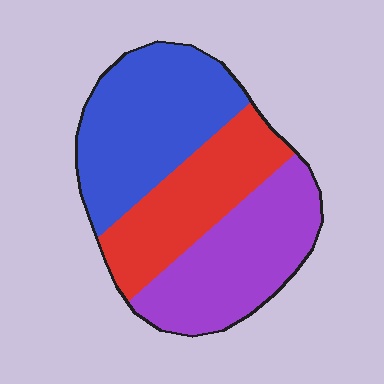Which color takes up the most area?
Blue, at roughly 40%.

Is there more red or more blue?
Blue.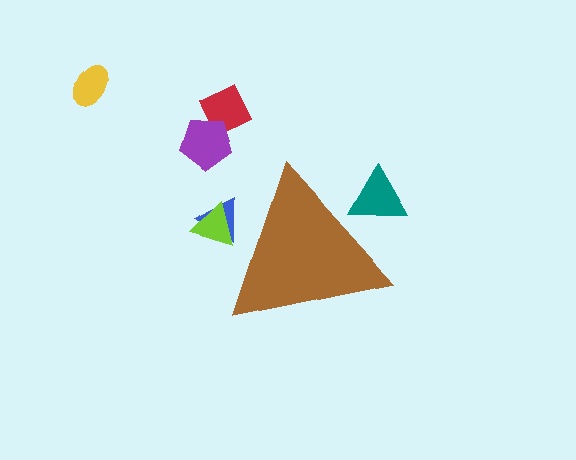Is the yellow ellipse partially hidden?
No, the yellow ellipse is fully visible.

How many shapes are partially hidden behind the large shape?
3 shapes are partially hidden.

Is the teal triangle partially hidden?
Yes, the teal triangle is partially hidden behind the brown triangle.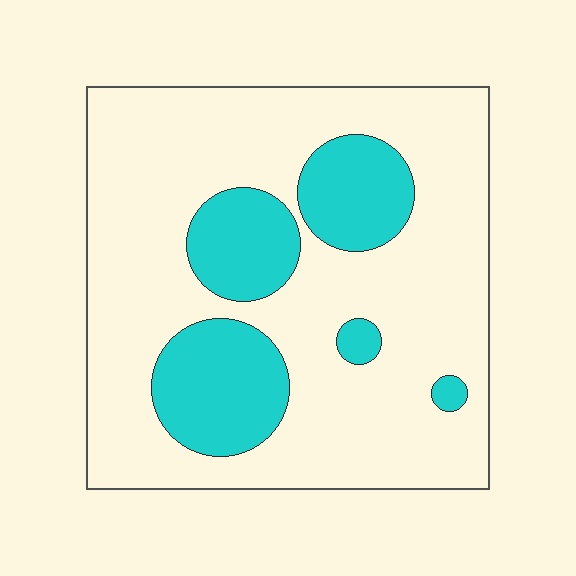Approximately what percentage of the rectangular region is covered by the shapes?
Approximately 25%.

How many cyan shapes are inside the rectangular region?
5.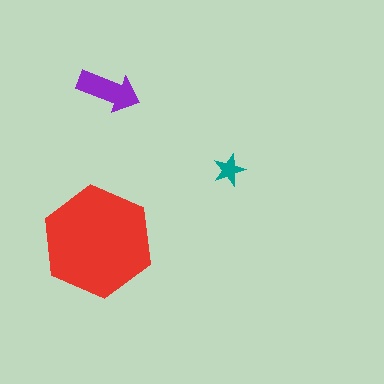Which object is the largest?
The red hexagon.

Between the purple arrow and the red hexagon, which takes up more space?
The red hexagon.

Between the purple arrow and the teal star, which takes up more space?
The purple arrow.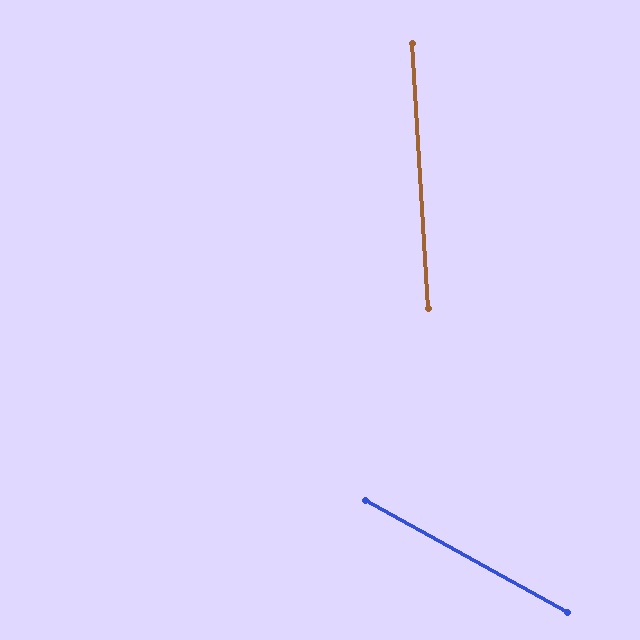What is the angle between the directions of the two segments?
Approximately 58 degrees.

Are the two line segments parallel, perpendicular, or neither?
Neither parallel nor perpendicular — they differ by about 58°.